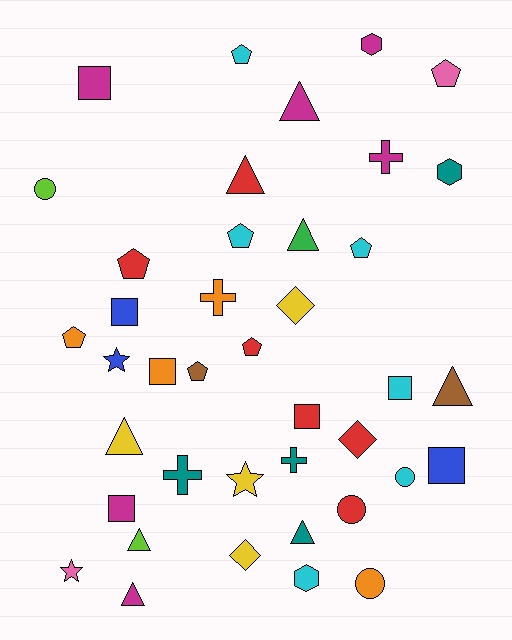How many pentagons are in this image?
There are 8 pentagons.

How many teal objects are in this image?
There are 4 teal objects.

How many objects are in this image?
There are 40 objects.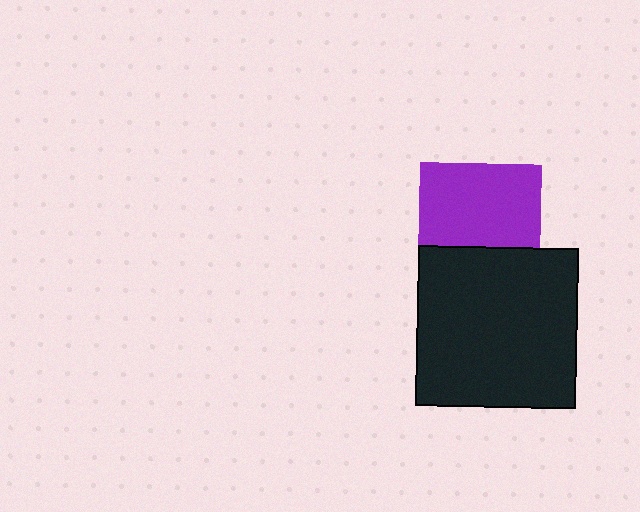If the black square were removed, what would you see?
You would see the complete purple square.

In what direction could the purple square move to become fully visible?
The purple square could move up. That would shift it out from behind the black square entirely.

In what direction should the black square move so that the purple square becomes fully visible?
The black square should move down. That is the shortest direction to clear the overlap and leave the purple square fully visible.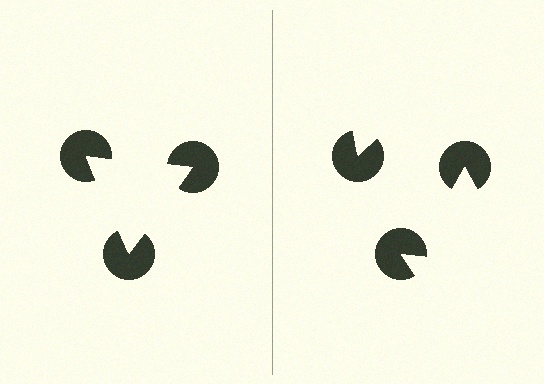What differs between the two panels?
The pac-man discs are positioned identically on both sides; only the wedge orientations differ. On the left they align to a triangle; on the right they are misaligned.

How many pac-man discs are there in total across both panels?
6 — 3 on each side.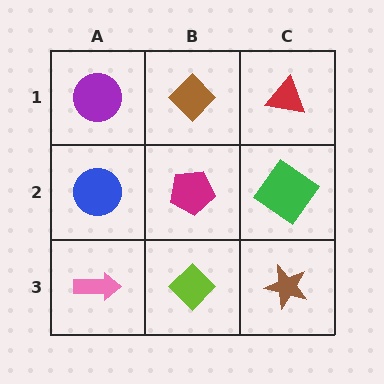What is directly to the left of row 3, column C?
A lime diamond.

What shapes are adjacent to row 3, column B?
A magenta pentagon (row 2, column B), a pink arrow (row 3, column A), a brown star (row 3, column C).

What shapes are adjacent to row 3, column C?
A green diamond (row 2, column C), a lime diamond (row 3, column B).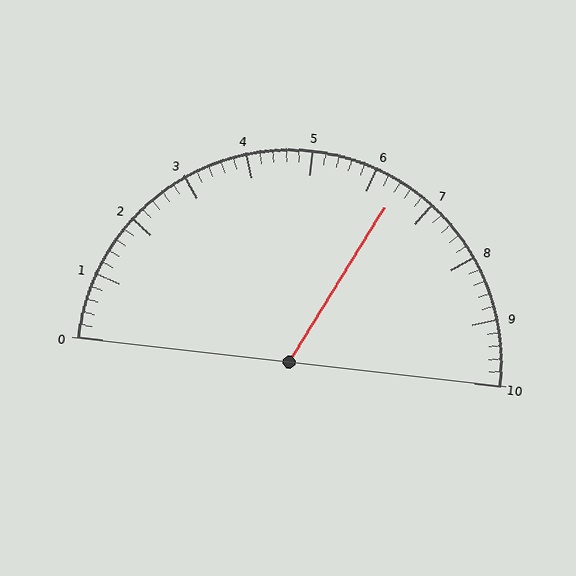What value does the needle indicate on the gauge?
The needle indicates approximately 6.4.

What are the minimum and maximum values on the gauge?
The gauge ranges from 0 to 10.